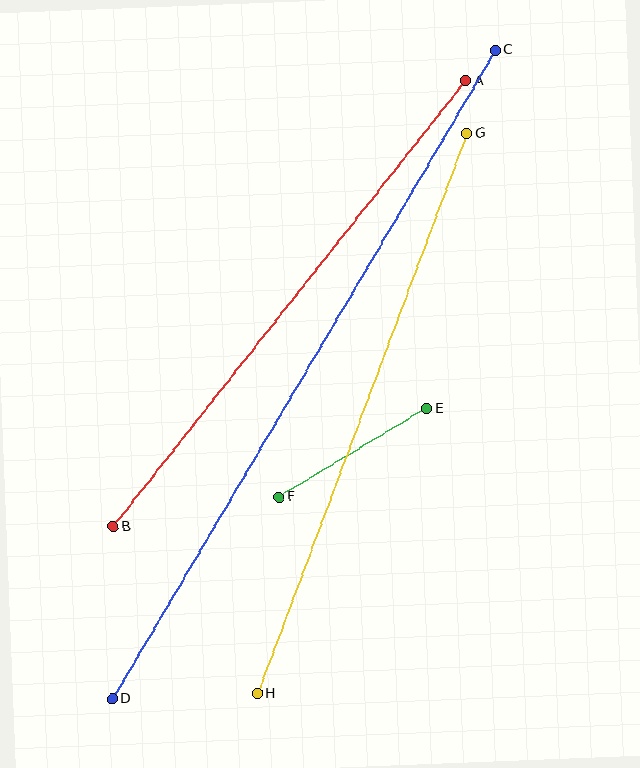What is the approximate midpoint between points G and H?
The midpoint is at approximately (362, 413) pixels.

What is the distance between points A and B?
The distance is approximately 569 pixels.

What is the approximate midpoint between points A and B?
The midpoint is at approximately (290, 304) pixels.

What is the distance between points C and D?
The distance is approximately 753 pixels.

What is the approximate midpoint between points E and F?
The midpoint is at approximately (353, 453) pixels.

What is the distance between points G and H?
The distance is approximately 599 pixels.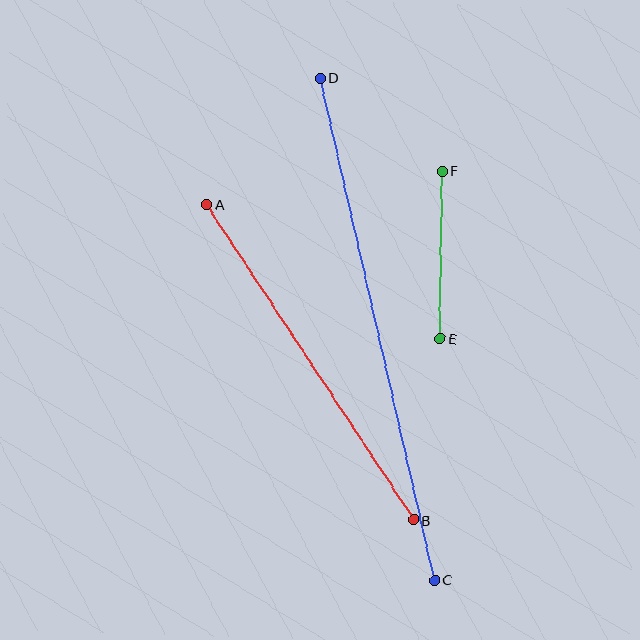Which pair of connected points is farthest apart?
Points C and D are farthest apart.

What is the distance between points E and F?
The distance is approximately 167 pixels.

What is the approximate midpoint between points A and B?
The midpoint is at approximately (310, 362) pixels.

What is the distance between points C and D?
The distance is approximately 515 pixels.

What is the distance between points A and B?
The distance is approximately 378 pixels.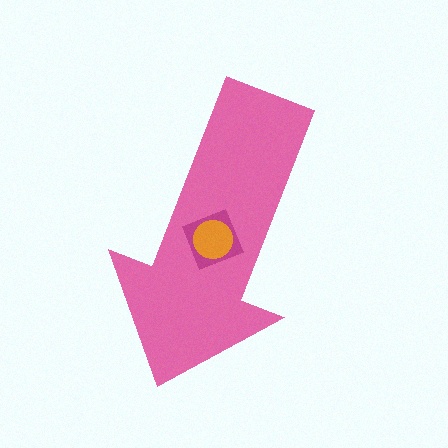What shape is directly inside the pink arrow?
The magenta diamond.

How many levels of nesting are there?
3.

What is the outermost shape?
The pink arrow.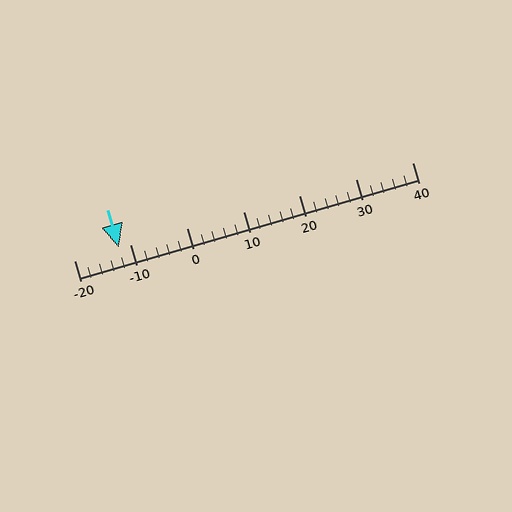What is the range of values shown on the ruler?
The ruler shows values from -20 to 40.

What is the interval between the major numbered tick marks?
The major tick marks are spaced 10 units apart.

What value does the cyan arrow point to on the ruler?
The cyan arrow points to approximately -12.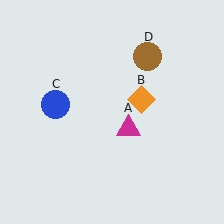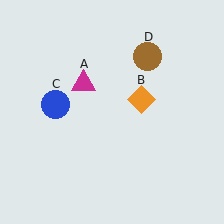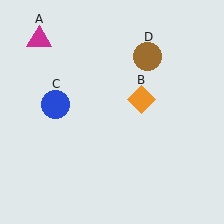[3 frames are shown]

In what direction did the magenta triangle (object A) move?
The magenta triangle (object A) moved up and to the left.